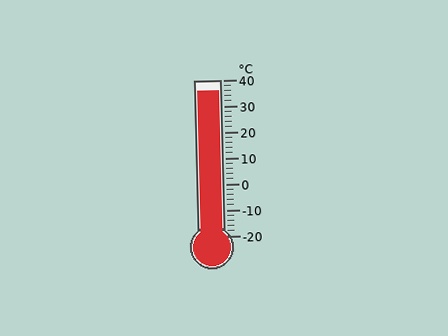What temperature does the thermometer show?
The thermometer shows approximately 36°C.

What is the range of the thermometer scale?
The thermometer scale ranges from -20°C to 40°C.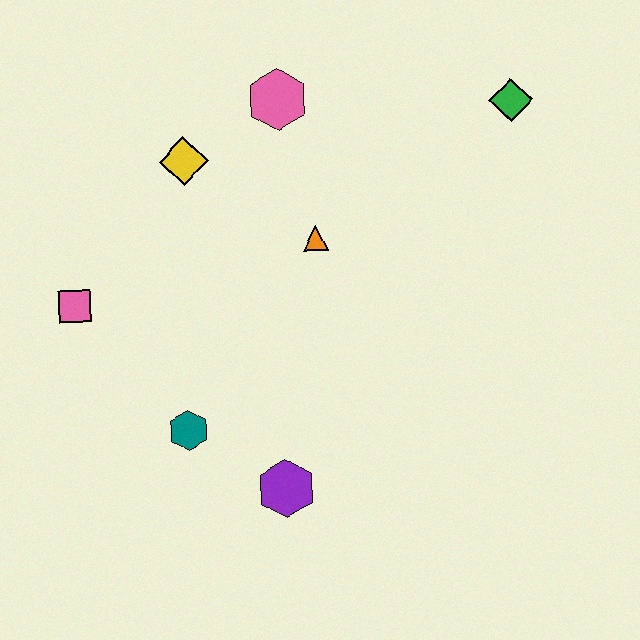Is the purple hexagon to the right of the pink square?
Yes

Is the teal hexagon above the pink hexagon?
No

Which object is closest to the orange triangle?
The pink hexagon is closest to the orange triangle.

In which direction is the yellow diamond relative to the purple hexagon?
The yellow diamond is above the purple hexagon.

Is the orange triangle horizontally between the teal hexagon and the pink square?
No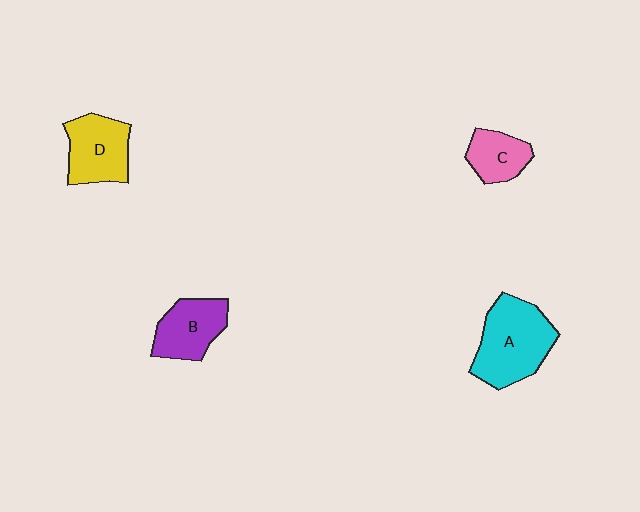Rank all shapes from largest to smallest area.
From largest to smallest: A (cyan), D (yellow), B (purple), C (pink).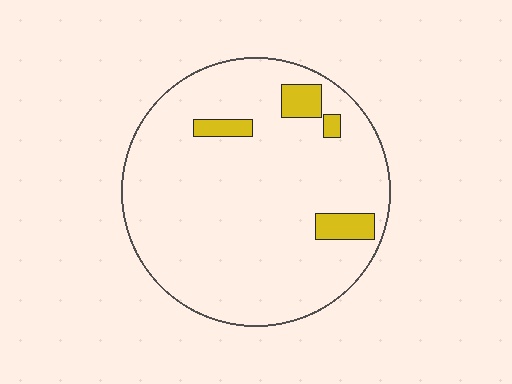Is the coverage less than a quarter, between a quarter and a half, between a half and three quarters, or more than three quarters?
Less than a quarter.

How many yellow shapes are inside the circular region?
4.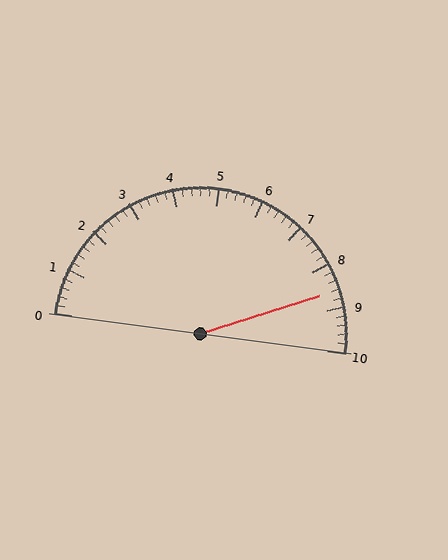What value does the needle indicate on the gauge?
The needle indicates approximately 8.6.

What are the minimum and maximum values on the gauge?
The gauge ranges from 0 to 10.